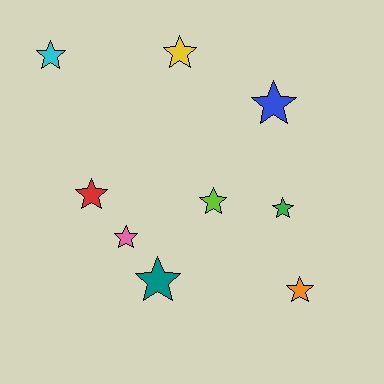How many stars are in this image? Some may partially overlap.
There are 9 stars.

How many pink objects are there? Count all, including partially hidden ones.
There is 1 pink object.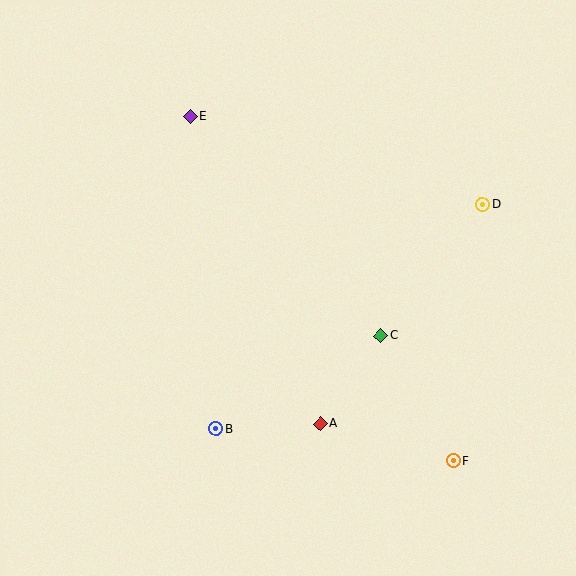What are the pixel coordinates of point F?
Point F is at (453, 461).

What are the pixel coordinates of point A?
Point A is at (320, 424).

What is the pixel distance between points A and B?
The distance between A and B is 104 pixels.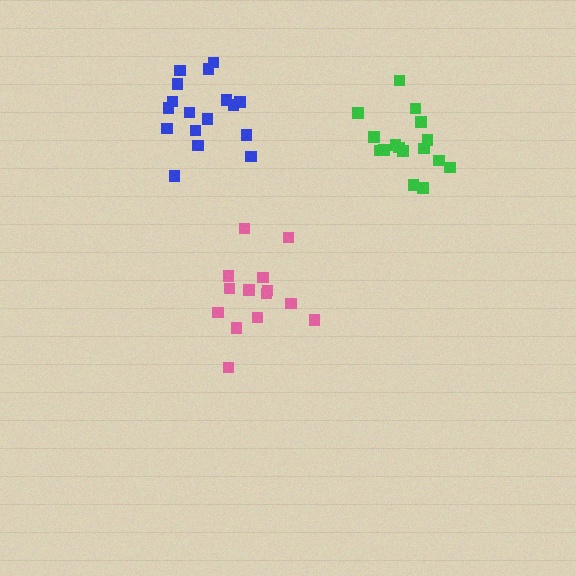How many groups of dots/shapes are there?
There are 3 groups.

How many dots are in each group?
Group 1: 14 dots, Group 2: 16 dots, Group 3: 17 dots (47 total).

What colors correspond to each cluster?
The clusters are colored: pink, green, blue.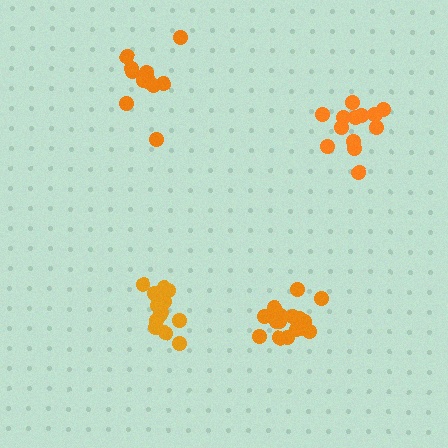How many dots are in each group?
Group 1: 14 dots, Group 2: 12 dots, Group 3: 14 dots, Group 4: 17 dots (57 total).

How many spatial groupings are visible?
There are 4 spatial groupings.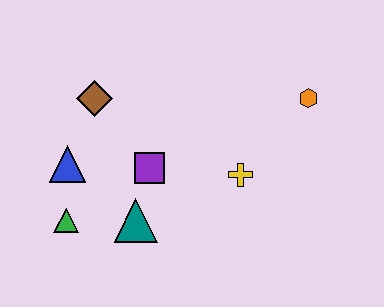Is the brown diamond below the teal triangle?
No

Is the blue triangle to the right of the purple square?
No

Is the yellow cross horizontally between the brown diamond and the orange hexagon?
Yes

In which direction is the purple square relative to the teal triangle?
The purple square is above the teal triangle.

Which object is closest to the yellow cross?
The purple square is closest to the yellow cross.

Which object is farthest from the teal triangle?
The orange hexagon is farthest from the teal triangle.